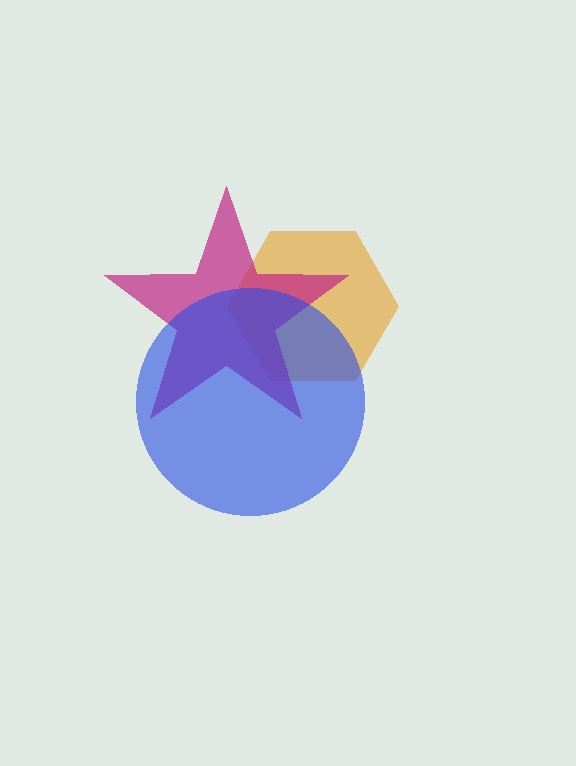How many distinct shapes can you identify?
There are 3 distinct shapes: an orange hexagon, a magenta star, a blue circle.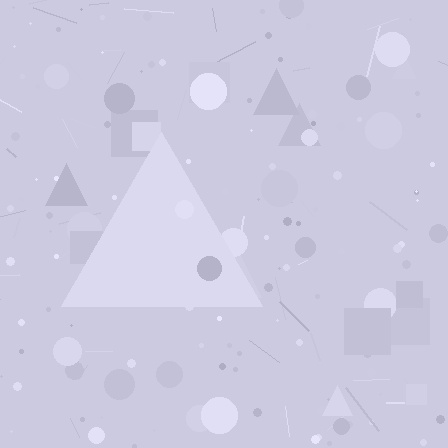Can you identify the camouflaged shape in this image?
The camouflaged shape is a triangle.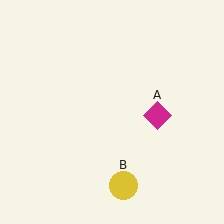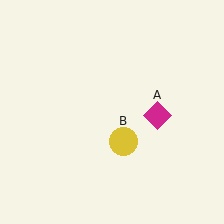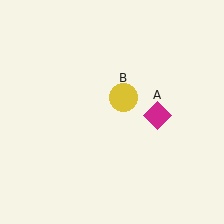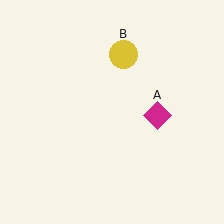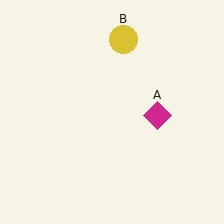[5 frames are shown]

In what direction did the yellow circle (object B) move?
The yellow circle (object B) moved up.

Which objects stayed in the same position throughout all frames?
Magenta diamond (object A) remained stationary.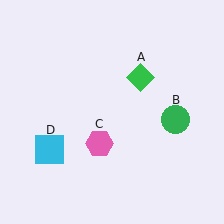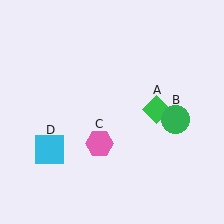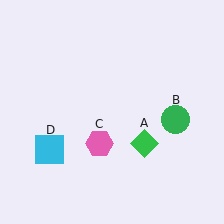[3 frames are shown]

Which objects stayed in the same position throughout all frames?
Green circle (object B) and pink hexagon (object C) and cyan square (object D) remained stationary.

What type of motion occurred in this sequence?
The green diamond (object A) rotated clockwise around the center of the scene.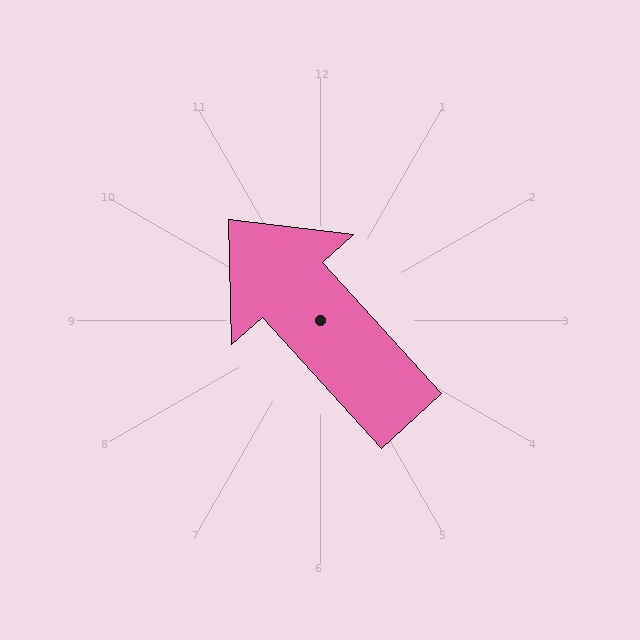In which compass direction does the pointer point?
Northwest.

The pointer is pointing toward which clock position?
Roughly 11 o'clock.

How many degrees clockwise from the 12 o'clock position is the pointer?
Approximately 318 degrees.